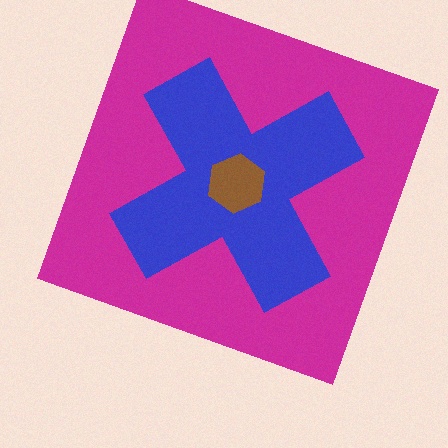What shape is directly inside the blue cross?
The brown hexagon.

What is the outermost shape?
The magenta square.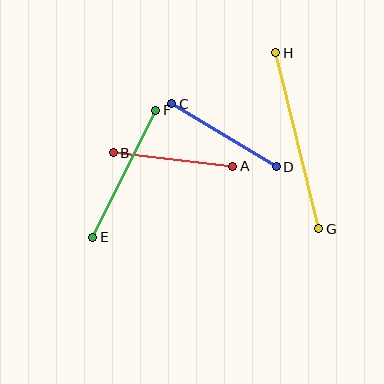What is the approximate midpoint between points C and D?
The midpoint is at approximately (224, 135) pixels.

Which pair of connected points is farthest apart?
Points G and H are farthest apart.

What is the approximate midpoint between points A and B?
The midpoint is at approximately (173, 160) pixels.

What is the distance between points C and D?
The distance is approximately 122 pixels.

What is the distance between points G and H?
The distance is approximately 181 pixels.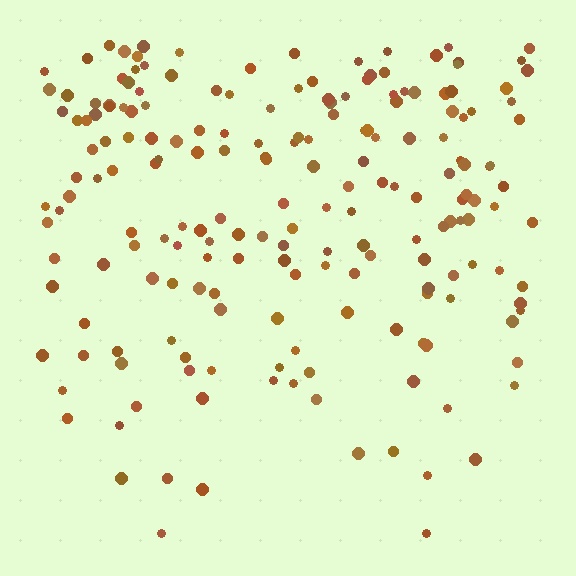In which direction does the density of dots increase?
From bottom to top, with the top side densest.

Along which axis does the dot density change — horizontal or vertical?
Vertical.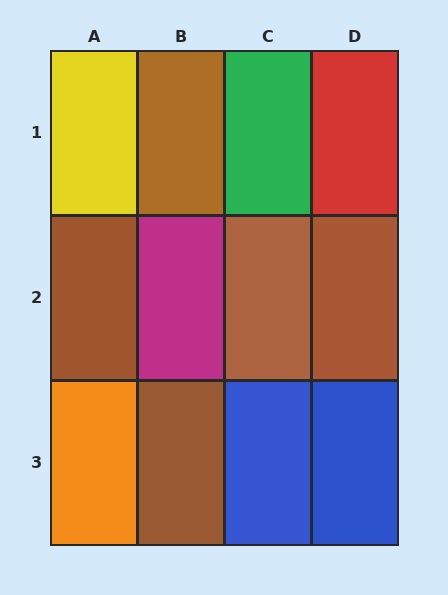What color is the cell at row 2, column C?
Brown.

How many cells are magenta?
1 cell is magenta.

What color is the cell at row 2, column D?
Brown.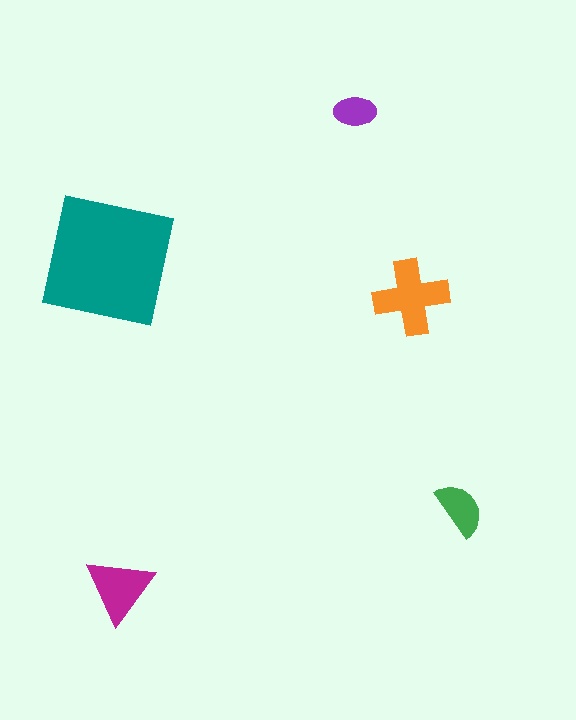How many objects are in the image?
There are 5 objects in the image.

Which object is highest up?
The purple ellipse is topmost.